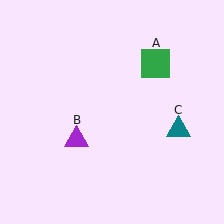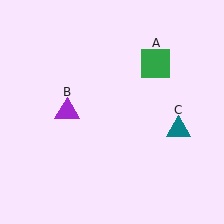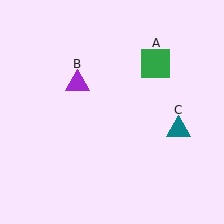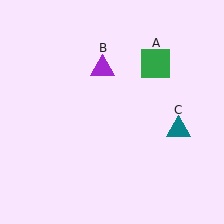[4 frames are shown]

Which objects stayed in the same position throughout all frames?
Green square (object A) and teal triangle (object C) remained stationary.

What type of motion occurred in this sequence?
The purple triangle (object B) rotated clockwise around the center of the scene.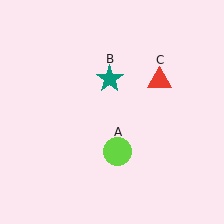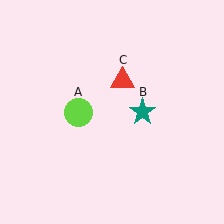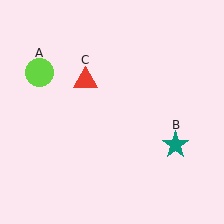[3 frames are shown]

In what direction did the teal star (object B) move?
The teal star (object B) moved down and to the right.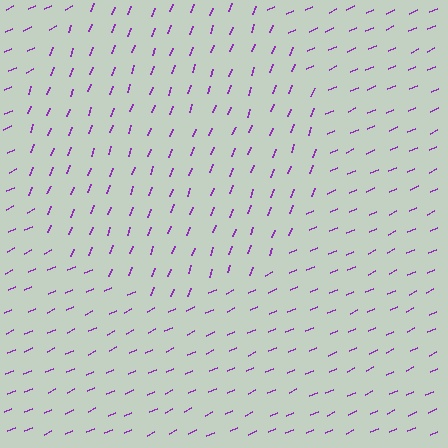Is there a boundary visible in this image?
Yes, there is a texture boundary formed by a change in line orientation.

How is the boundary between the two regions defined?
The boundary is defined purely by a change in line orientation (approximately 45 degrees difference). All lines are the same color and thickness.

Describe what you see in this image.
The image is filled with small purple line segments. A circle region in the image has lines oriented differently from the surrounding lines, creating a visible texture boundary.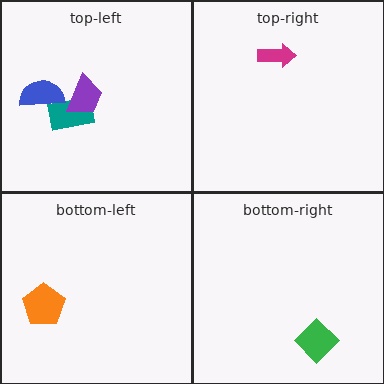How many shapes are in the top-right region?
1.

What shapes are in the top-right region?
The magenta arrow.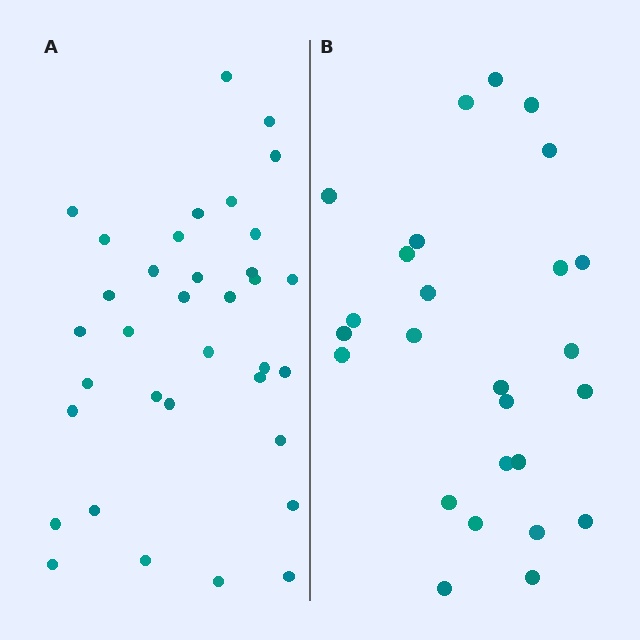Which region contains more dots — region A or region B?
Region A (the left region) has more dots.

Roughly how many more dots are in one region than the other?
Region A has roughly 8 or so more dots than region B.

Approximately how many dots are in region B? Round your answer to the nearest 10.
About 30 dots. (The exact count is 26, which rounds to 30.)